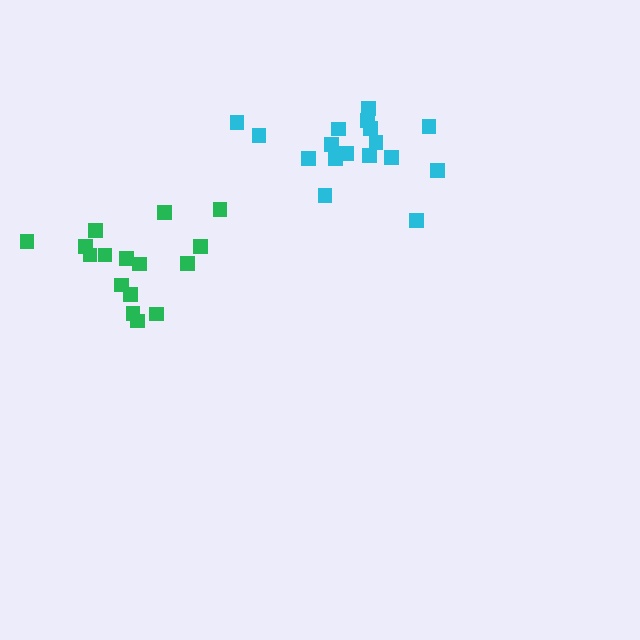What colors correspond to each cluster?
The clusters are colored: cyan, green.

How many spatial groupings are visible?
There are 2 spatial groupings.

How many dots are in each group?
Group 1: 17 dots, Group 2: 16 dots (33 total).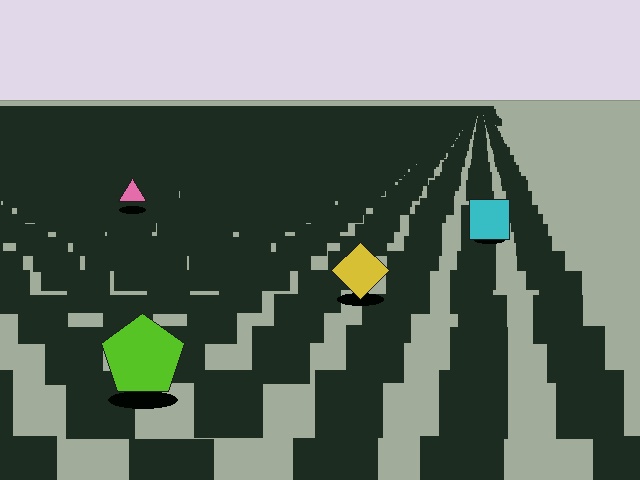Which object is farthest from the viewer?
The pink triangle is farthest from the viewer. It appears smaller and the ground texture around it is denser.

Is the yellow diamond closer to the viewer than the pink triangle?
Yes. The yellow diamond is closer — you can tell from the texture gradient: the ground texture is coarser near it.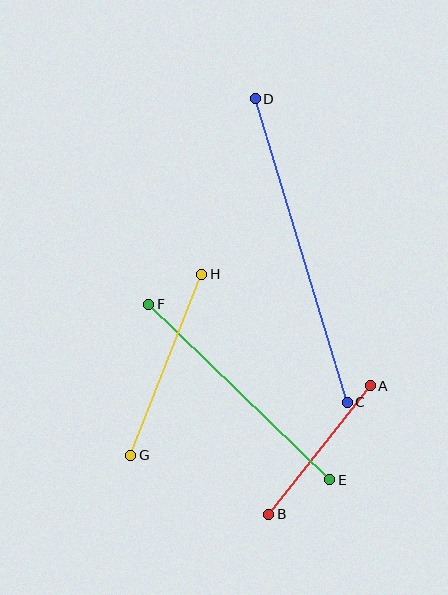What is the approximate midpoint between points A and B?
The midpoint is at approximately (319, 450) pixels.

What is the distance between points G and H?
The distance is approximately 194 pixels.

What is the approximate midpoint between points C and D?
The midpoint is at approximately (301, 251) pixels.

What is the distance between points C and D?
The distance is approximately 317 pixels.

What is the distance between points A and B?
The distance is approximately 164 pixels.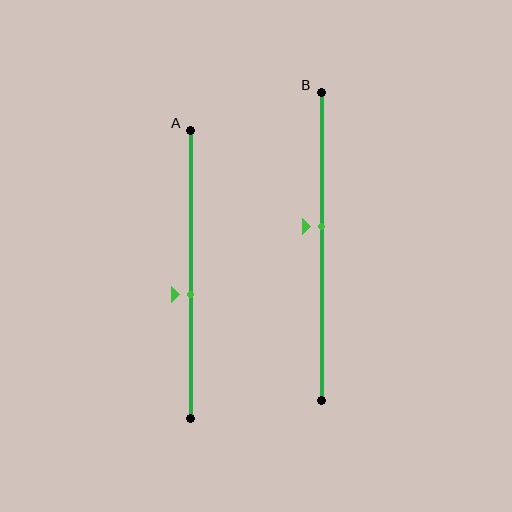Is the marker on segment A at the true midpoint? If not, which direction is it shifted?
No, the marker on segment A is shifted downward by about 7% of the segment length.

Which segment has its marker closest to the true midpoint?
Segment B has its marker closest to the true midpoint.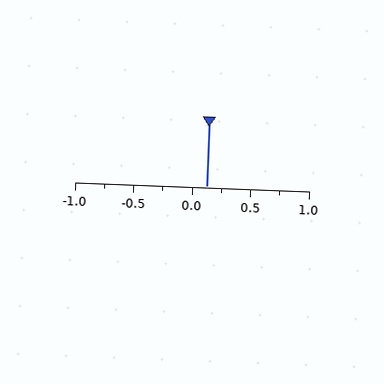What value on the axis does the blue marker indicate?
The marker indicates approximately 0.12.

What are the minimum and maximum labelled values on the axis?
The axis runs from -1.0 to 1.0.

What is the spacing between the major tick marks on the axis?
The major ticks are spaced 0.5 apart.